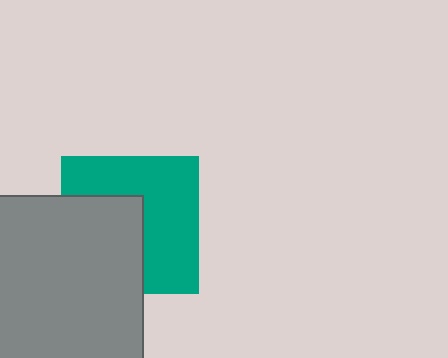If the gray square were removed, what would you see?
You would see the complete teal square.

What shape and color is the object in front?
The object in front is a gray square.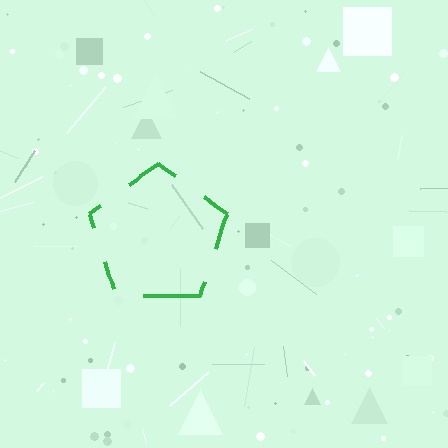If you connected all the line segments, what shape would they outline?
They would outline a pentagon.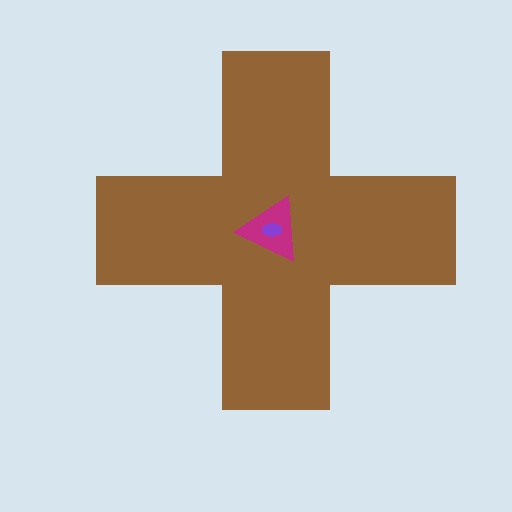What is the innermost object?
The purple ellipse.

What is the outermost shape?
The brown cross.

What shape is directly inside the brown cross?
The magenta triangle.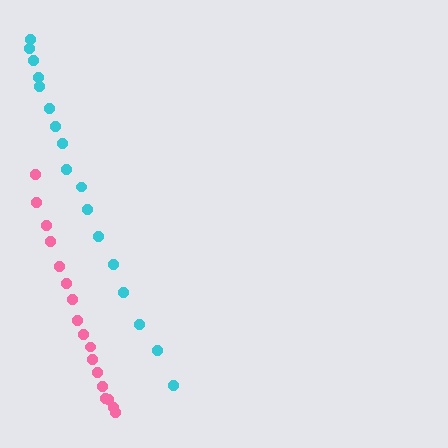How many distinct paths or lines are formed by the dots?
There are 2 distinct paths.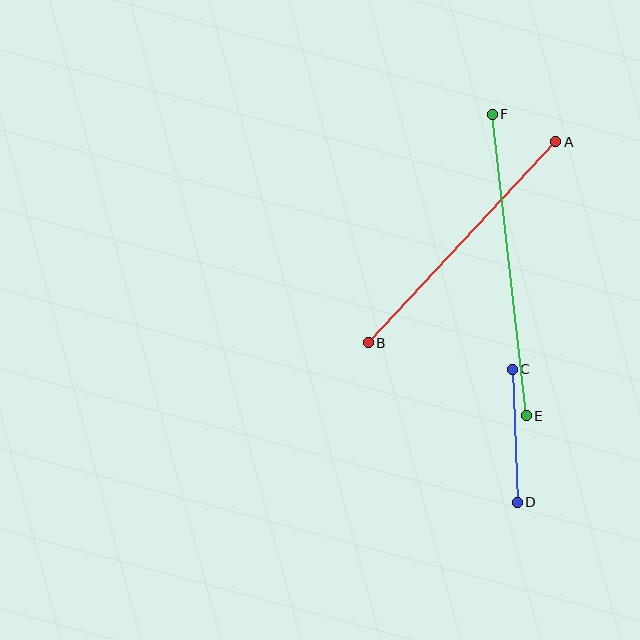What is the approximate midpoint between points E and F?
The midpoint is at approximately (509, 265) pixels.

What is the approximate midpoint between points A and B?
The midpoint is at approximately (462, 242) pixels.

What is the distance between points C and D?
The distance is approximately 133 pixels.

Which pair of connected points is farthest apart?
Points E and F are farthest apart.